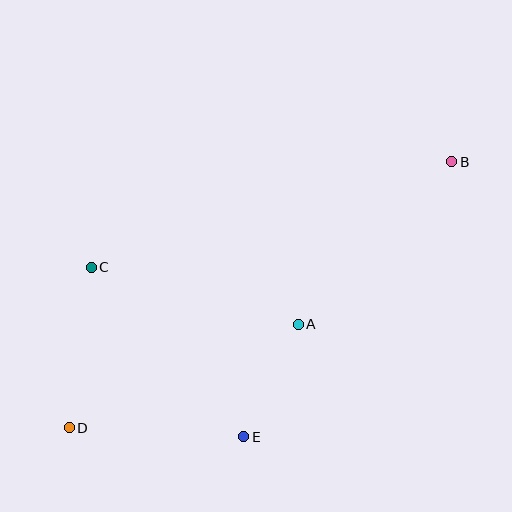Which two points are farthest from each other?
Points B and D are farthest from each other.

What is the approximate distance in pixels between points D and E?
The distance between D and E is approximately 175 pixels.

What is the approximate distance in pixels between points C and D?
The distance between C and D is approximately 162 pixels.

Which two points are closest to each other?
Points A and E are closest to each other.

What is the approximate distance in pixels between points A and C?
The distance between A and C is approximately 215 pixels.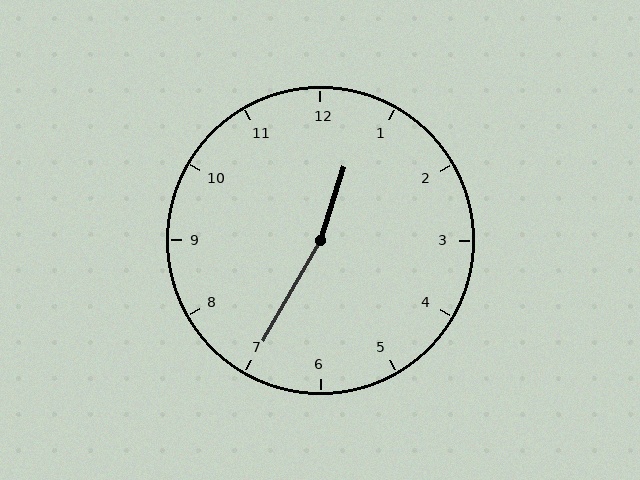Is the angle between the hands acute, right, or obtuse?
It is obtuse.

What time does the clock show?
12:35.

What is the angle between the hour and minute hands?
Approximately 168 degrees.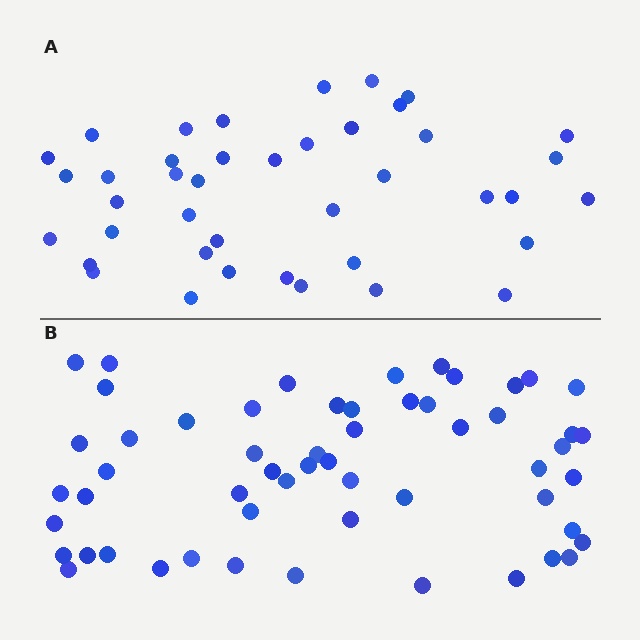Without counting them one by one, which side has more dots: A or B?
Region B (the bottom region) has more dots.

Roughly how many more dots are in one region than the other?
Region B has approximately 15 more dots than region A.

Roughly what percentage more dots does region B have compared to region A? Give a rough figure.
About 35% more.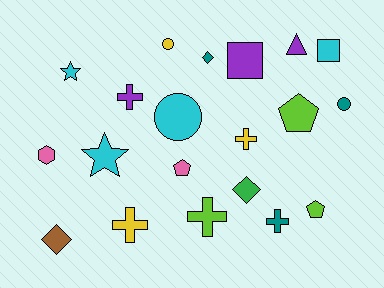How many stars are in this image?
There are 2 stars.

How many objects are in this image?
There are 20 objects.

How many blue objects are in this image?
There are no blue objects.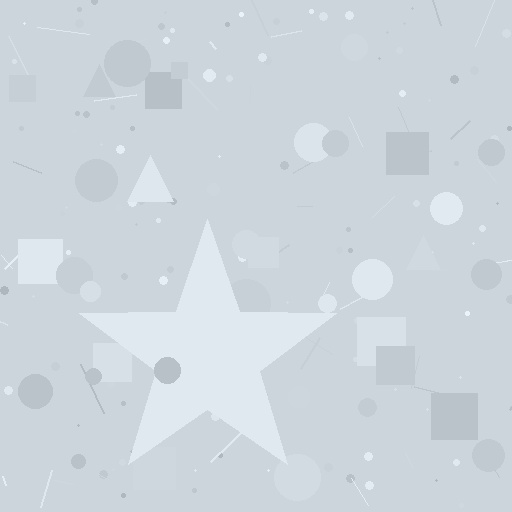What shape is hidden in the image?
A star is hidden in the image.